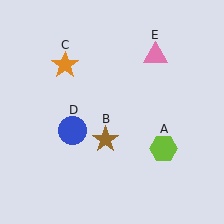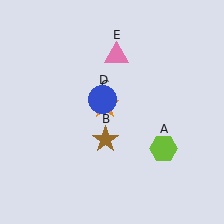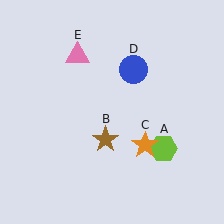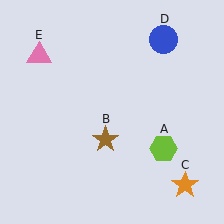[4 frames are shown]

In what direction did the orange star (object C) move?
The orange star (object C) moved down and to the right.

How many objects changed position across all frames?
3 objects changed position: orange star (object C), blue circle (object D), pink triangle (object E).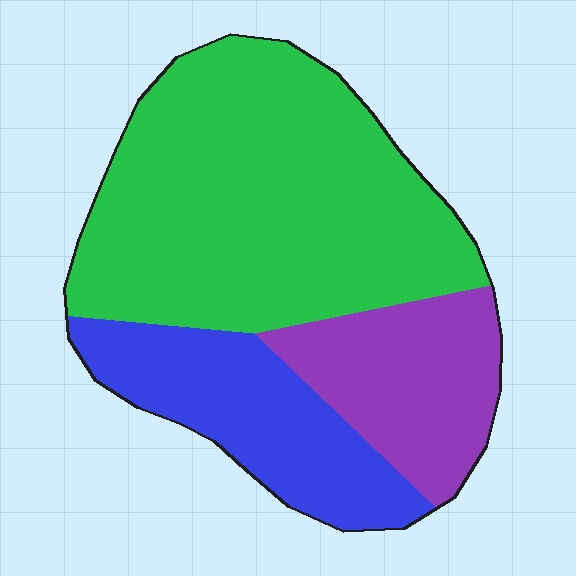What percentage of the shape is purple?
Purple covers about 20% of the shape.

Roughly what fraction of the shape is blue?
Blue takes up less than a quarter of the shape.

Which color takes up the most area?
Green, at roughly 55%.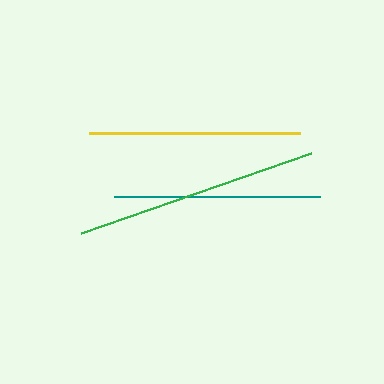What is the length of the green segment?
The green segment is approximately 244 pixels long.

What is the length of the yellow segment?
The yellow segment is approximately 211 pixels long.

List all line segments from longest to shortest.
From longest to shortest: green, yellow, teal.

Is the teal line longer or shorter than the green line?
The green line is longer than the teal line.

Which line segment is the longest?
The green line is the longest at approximately 244 pixels.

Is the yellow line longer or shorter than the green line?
The green line is longer than the yellow line.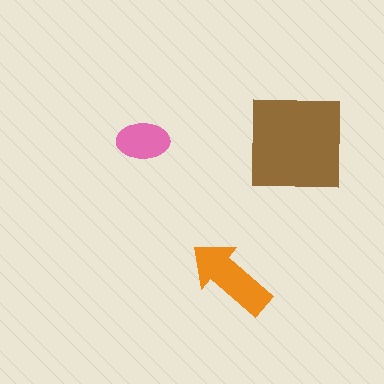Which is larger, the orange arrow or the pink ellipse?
The orange arrow.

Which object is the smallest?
The pink ellipse.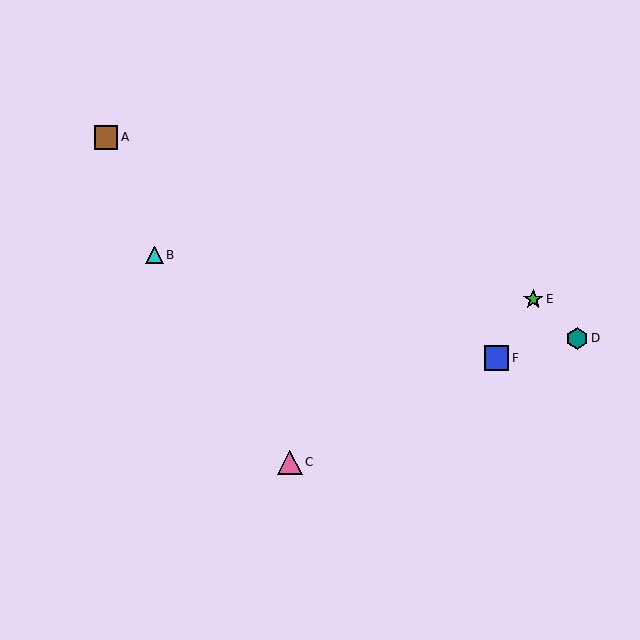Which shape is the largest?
The pink triangle (labeled C) is the largest.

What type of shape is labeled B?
Shape B is a cyan triangle.